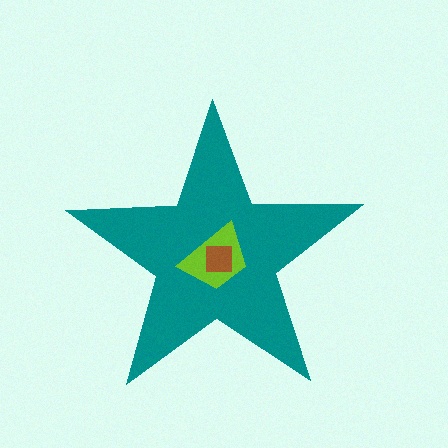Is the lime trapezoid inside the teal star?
Yes.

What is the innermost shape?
The brown square.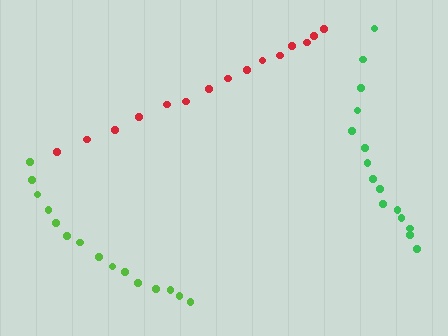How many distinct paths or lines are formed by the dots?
There are 3 distinct paths.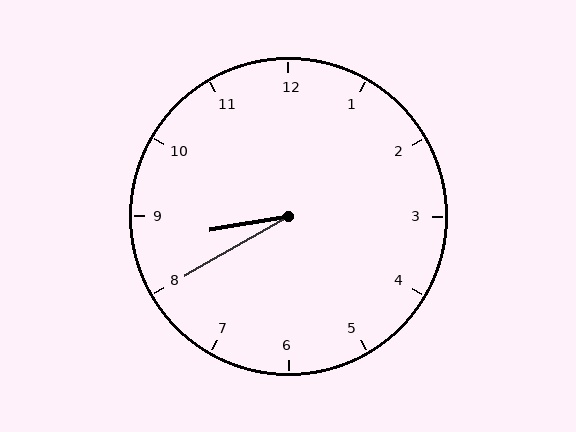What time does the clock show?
8:40.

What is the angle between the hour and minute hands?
Approximately 20 degrees.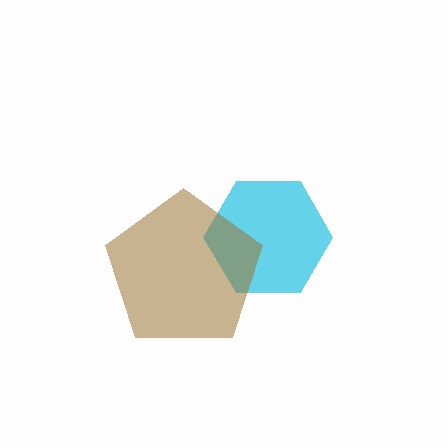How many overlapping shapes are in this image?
There are 2 overlapping shapes in the image.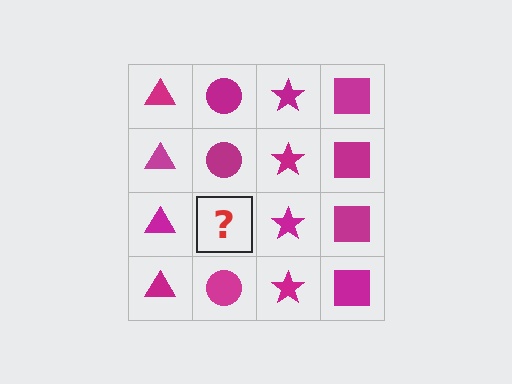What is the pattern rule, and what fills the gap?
The rule is that each column has a consistent shape. The gap should be filled with a magenta circle.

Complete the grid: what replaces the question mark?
The question mark should be replaced with a magenta circle.